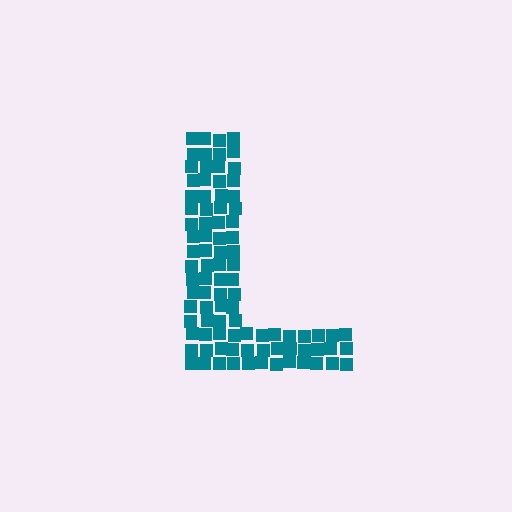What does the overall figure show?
The overall figure shows the letter L.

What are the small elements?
The small elements are squares.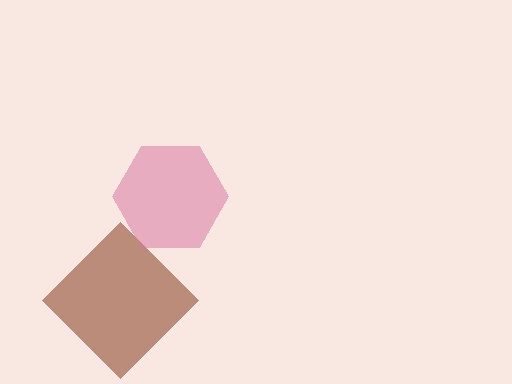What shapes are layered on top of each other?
The layered shapes are: a brown diamond, a pink hexagon.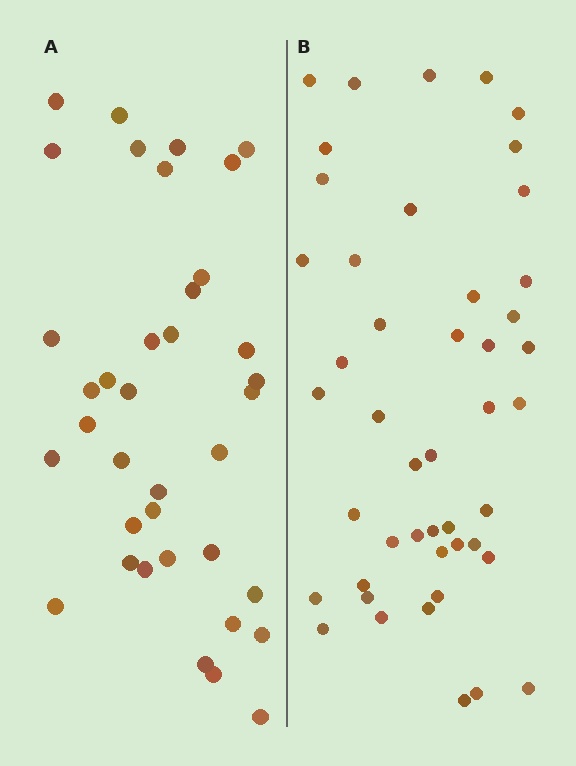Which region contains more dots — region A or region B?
Region B (the right region) has more dots.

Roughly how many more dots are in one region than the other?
Region B has roughly 8 or so more dots than region A.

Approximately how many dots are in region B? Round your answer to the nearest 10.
About 50 dots. (The exact count is 46, which rounds to 50.)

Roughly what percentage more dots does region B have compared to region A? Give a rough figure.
About 25% more.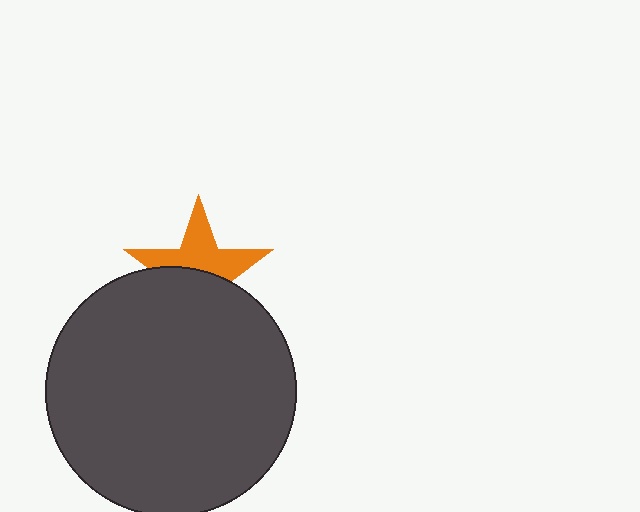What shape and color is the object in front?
The object in front is a dark gray circle.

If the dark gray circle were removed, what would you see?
You would see the complete orange star.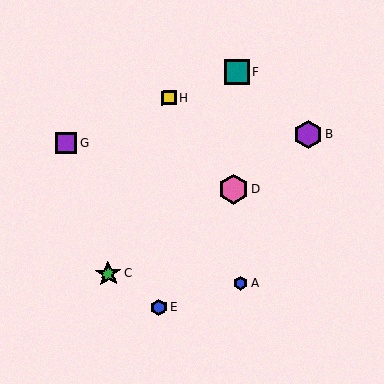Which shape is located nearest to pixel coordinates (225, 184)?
The pink hexagon (labeled D) at (233, 189) is nearest to that location.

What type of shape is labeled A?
Shape A is a blue hexagon.